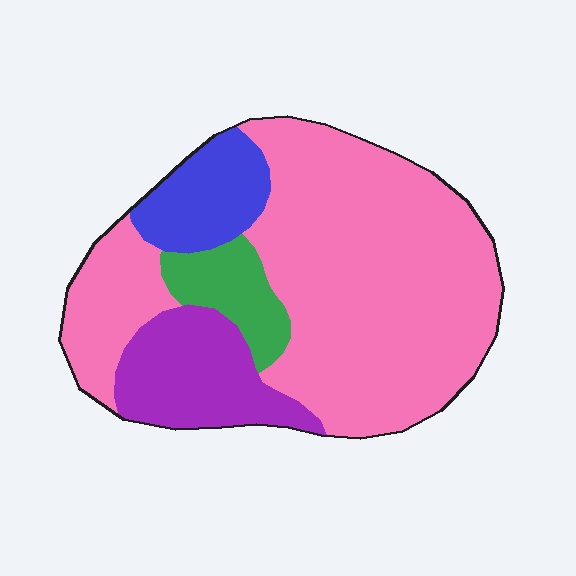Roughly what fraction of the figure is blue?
Blue takes up about one tenth (1/10) of the figure.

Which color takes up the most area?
Pink, at roughly 65%.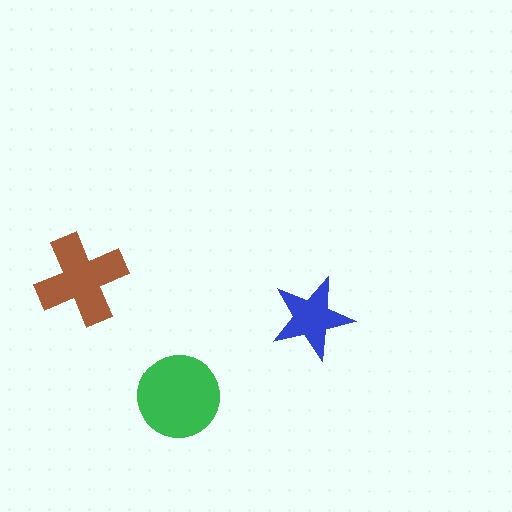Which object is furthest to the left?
The brown cross is leftmost.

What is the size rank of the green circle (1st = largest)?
1st.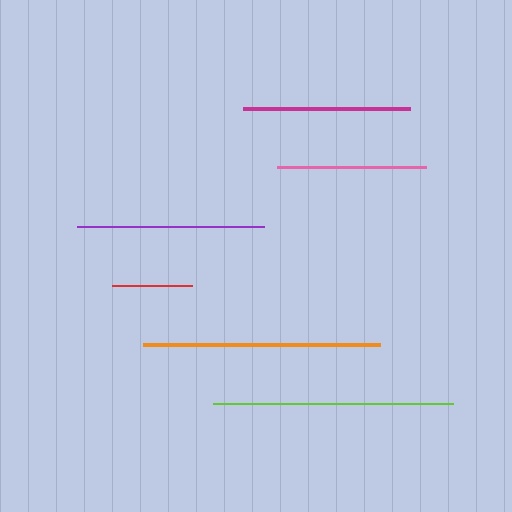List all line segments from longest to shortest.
From longest to shortest: lime, orange, purple, magenta, pink, red.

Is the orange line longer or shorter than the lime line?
The lime line is longer than the orange line.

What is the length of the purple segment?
The purple segment is approximately 187 pixels long.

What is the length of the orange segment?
The orange segment is approximately 237 pixels long.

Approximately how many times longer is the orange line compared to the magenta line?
The orange line is approximately 1.4 times the length of the magenta line.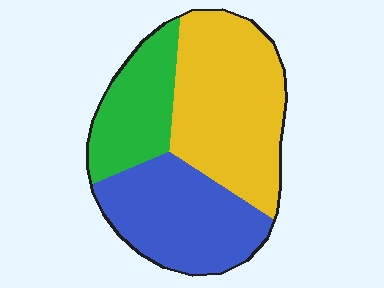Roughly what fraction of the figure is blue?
Blue covers 34% of the figure.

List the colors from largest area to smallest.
From largest to smallest: yellow, blue, green.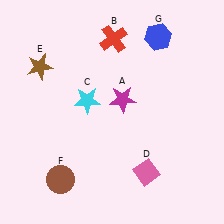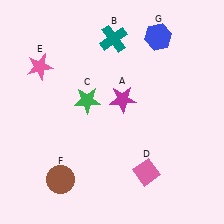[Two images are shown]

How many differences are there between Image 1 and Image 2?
There are 3 differences between the two images.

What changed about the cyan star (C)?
In Image 1, C is cyan. In Image 2, it changed to green.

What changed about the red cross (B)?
In Image 1, B is red. In Image 2, it changed to teal.